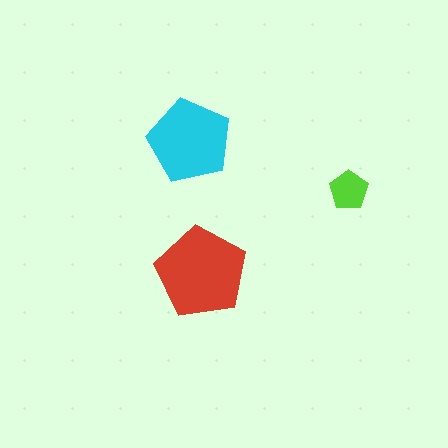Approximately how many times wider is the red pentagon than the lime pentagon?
About 2.5 times wider.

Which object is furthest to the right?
The lime pentagon is rightmost.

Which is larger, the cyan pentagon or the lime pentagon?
The cyan one.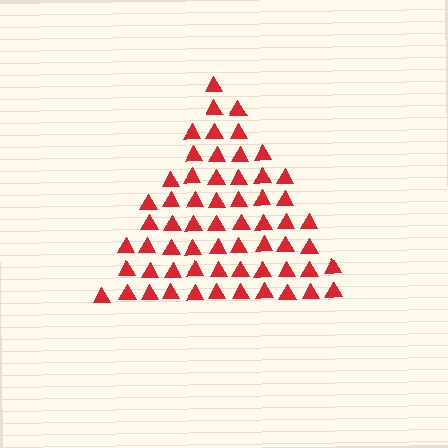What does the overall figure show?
The overall figure shows a triangle.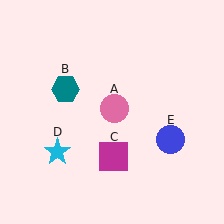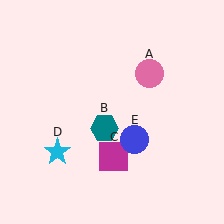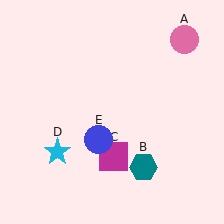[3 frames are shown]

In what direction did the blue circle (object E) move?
The blue circle (object E) moved left.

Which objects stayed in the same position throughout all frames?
Magenta square (object C) and cyan star (object D) remained stationary.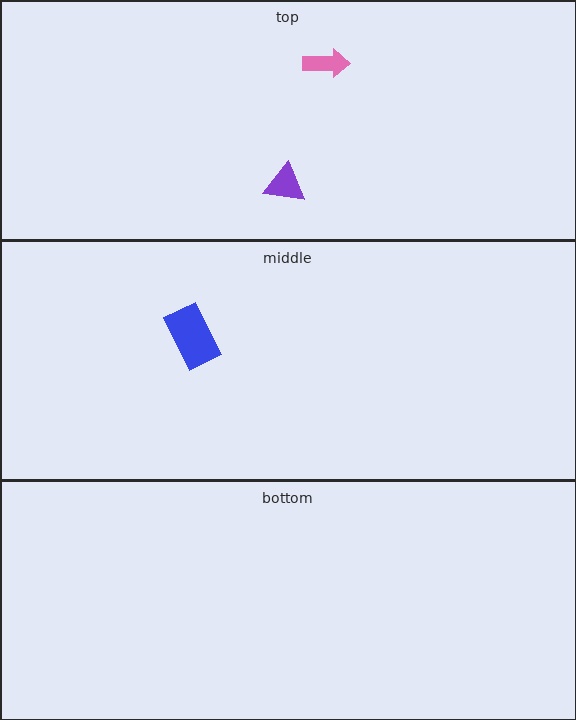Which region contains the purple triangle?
The top region.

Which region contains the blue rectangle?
The middle region.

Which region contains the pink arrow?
The top region.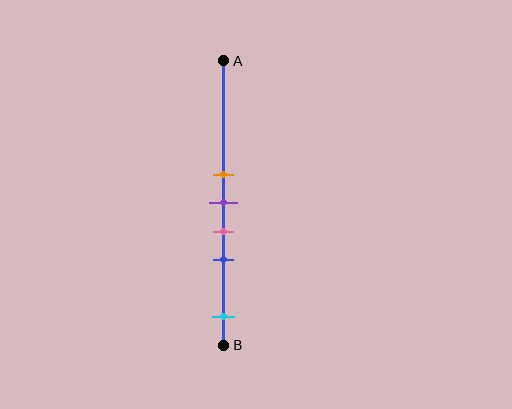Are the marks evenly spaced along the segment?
No, the marks are not evenly spaced.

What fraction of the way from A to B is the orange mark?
The orange mark is approximately 40% (0.4) of the way from A to B.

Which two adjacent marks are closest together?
The orange and purple marks are the closest adjacent pair.